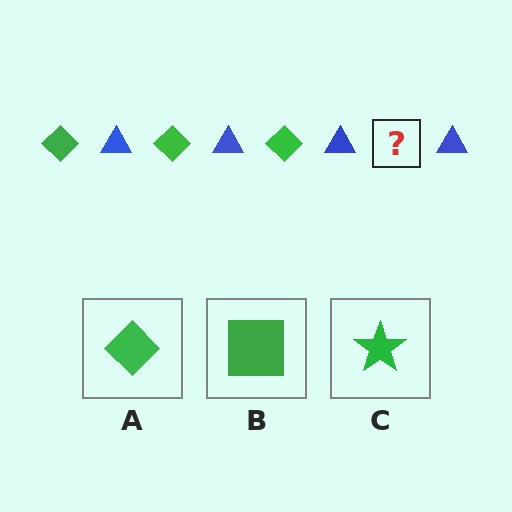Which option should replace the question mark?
Option A.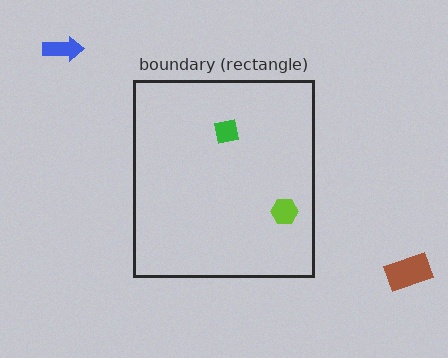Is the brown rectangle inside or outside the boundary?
Outside.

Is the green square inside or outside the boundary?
Inside.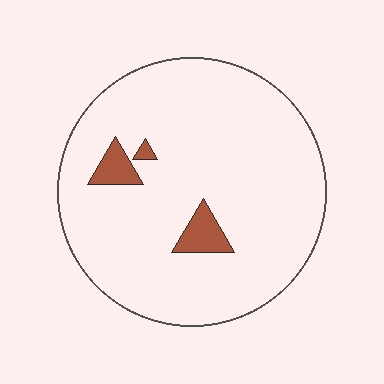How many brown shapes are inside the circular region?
3.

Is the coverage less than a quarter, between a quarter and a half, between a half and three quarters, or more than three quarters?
Less than a quarter.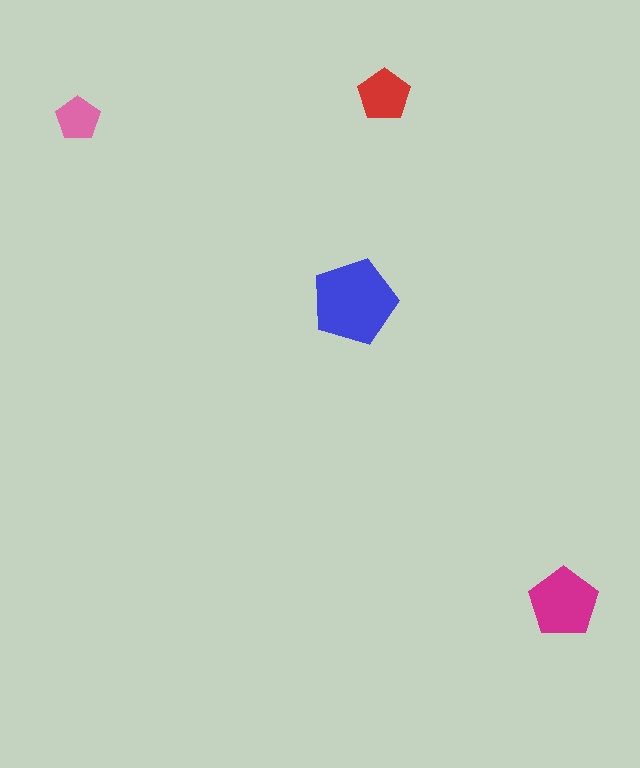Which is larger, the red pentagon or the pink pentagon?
The red one.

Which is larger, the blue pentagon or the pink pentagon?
The blue one.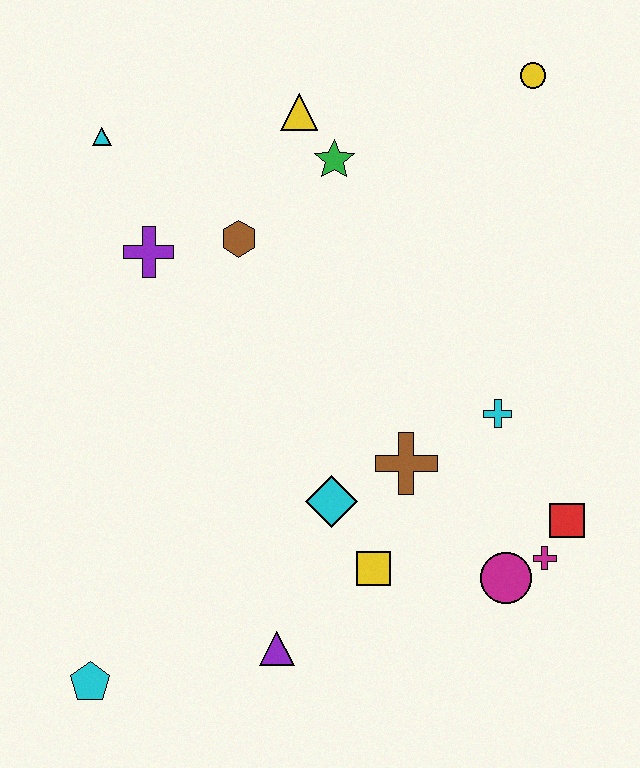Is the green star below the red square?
No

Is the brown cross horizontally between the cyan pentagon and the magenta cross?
Yes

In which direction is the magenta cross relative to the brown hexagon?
The magenta cross is below the brown hexagon.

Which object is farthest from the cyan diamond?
The yellow circle is farthest from the cyan diamond.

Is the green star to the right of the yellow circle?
No